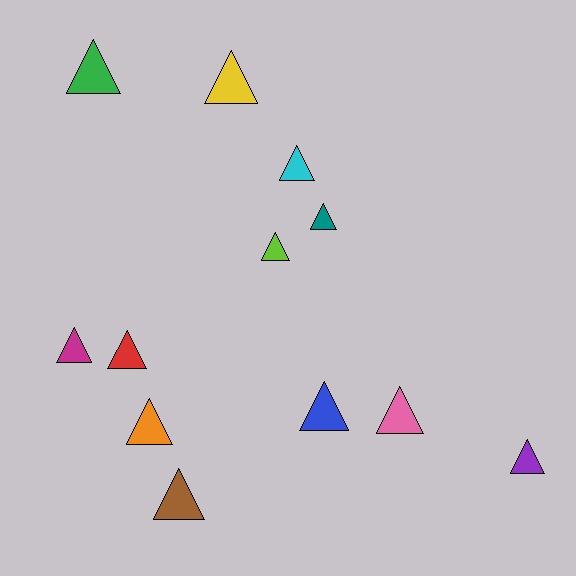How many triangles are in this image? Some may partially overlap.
There are 12 triangles.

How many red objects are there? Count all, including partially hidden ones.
There is 1 red object.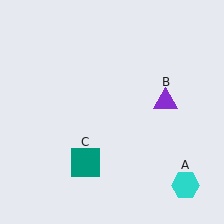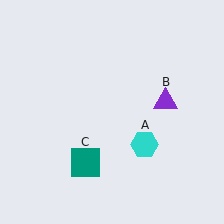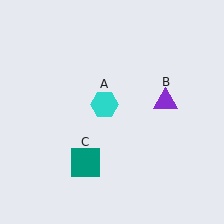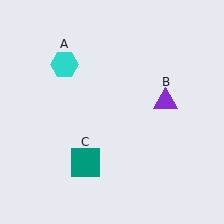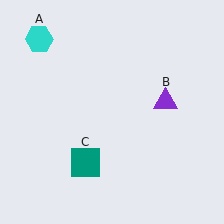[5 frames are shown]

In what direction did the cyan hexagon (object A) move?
The cyan hexagon (object A) moved up and to the left.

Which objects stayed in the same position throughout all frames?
Purple triangle (object B) and teal square (object C) remained stationary.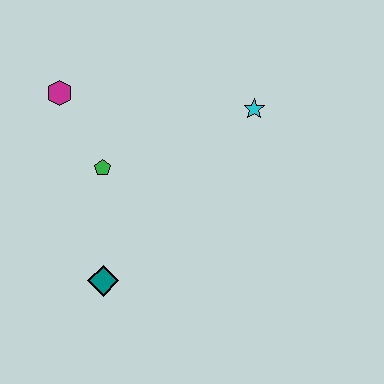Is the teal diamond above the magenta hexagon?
No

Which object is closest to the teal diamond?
The green pentagon is closest to the teal diamond.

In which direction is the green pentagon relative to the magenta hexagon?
The green pentagon is below the magenta hexagon.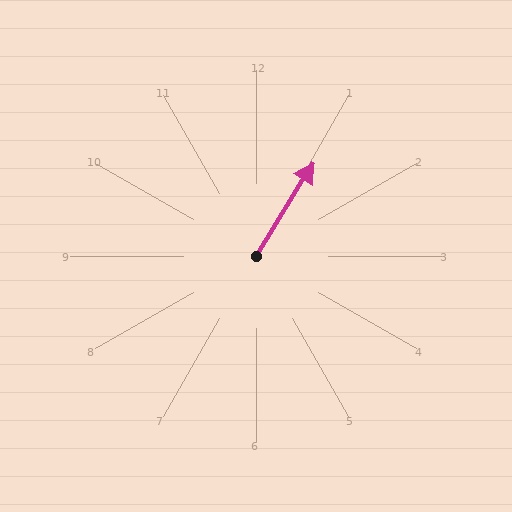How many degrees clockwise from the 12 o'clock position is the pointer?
Approximately 32 degrees.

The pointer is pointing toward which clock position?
Roughly 1 o'clock.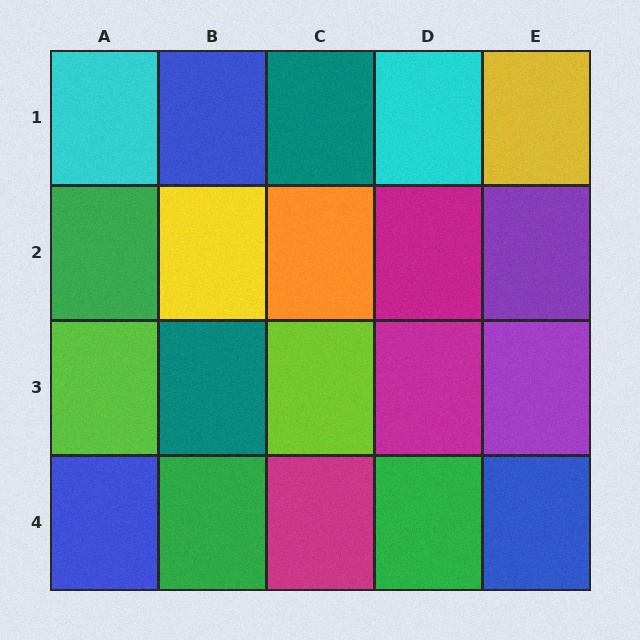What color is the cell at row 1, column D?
Cyan.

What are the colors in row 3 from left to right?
Lime, teal, lime, magenta, purple.